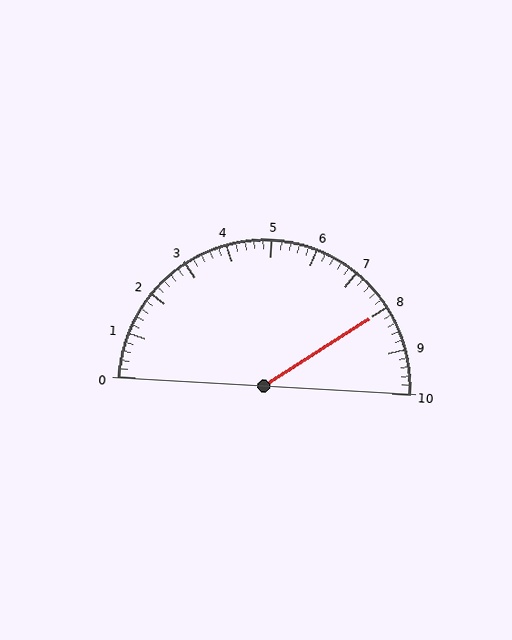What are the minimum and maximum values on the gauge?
The gauge ranges from 0 to 10.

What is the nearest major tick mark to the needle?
The nearest major tick mark is 8.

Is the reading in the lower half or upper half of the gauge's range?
The reading is in the upper half of the range (0 to 10).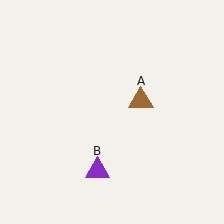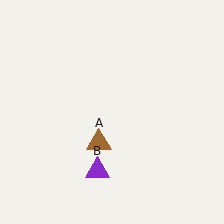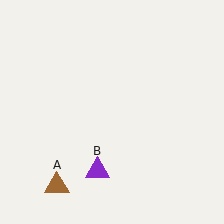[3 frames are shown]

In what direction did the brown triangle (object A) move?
The brown triangle (object A) moved down and to the left.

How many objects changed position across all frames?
1 object changed position: brown triangle (object A).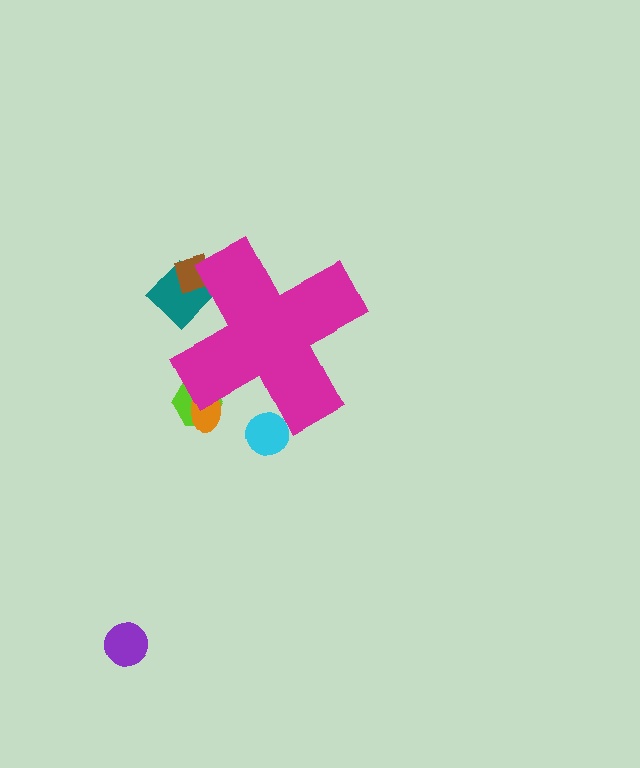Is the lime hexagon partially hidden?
Yes, the lime hexagon is partially hidden behind the magenta cross.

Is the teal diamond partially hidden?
Yes, the teal diamond is partially hidden behind the magenta cross.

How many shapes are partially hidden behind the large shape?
5 shapes are partially hidden.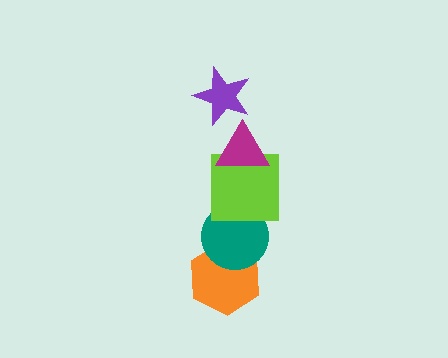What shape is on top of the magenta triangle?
The purple star is on top of the magenta triangle.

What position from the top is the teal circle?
The teal circle is 4th from the top.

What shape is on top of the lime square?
The magenta triangle is on top of the lime square.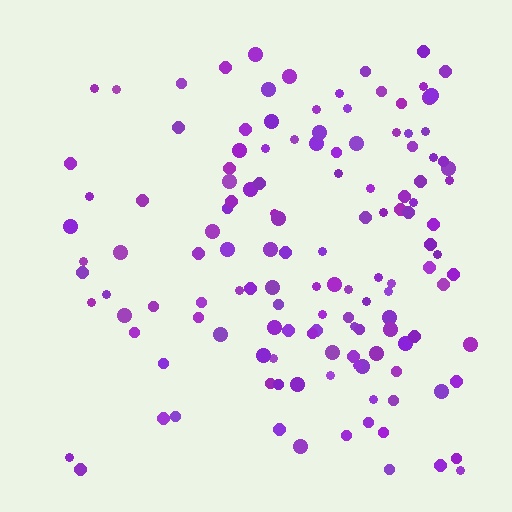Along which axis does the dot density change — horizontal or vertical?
Horizontal.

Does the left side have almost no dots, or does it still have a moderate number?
Still a moderate number, just noticeably fewer than the right.